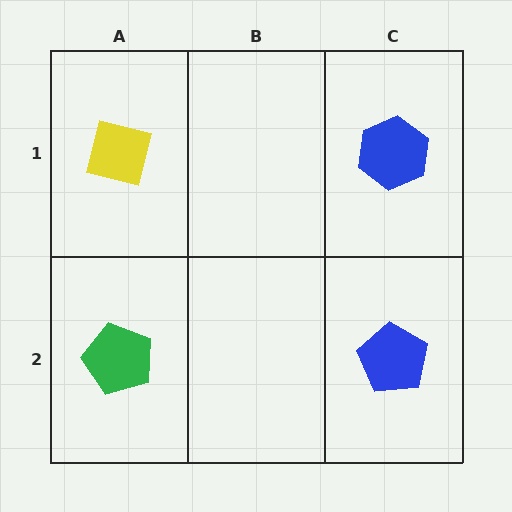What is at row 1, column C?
A blue hexagon.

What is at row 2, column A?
A green pentagon.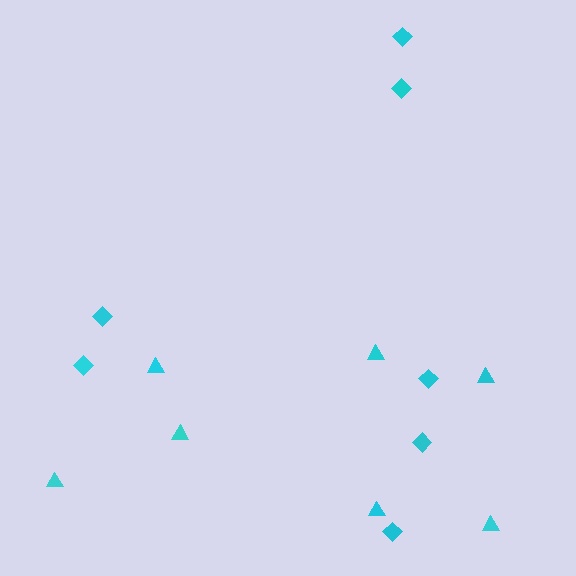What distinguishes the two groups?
There are 2 groups: one group of diamonds (7) and one group of triangles (7).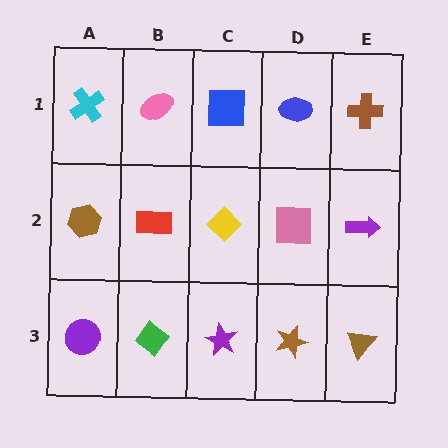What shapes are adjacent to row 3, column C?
A yellow diamond (row 2, column C), a green diamond (row 3, column B), a brown star (row 3, column D).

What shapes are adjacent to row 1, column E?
A purple arrow (row 2, column E), a blue ellipse (row 1, column D).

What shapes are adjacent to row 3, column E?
A purple arrow (row 2, column E), a brown star (row 3, column D).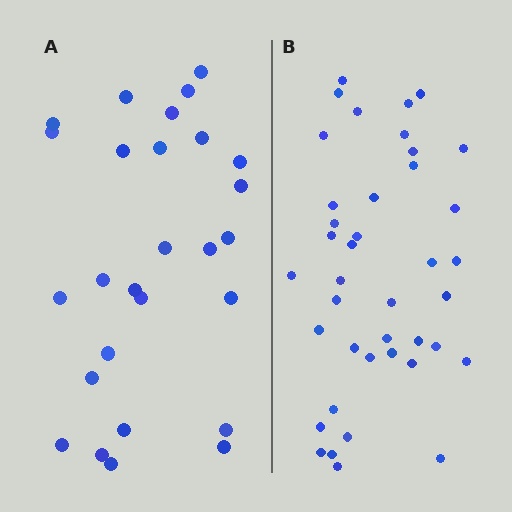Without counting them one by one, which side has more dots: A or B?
Region B (the right region) has more dots.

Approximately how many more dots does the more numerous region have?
Region B has approximately 15 more dots than region A.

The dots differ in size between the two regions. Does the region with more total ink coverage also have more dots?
No. Region A has more total ink coverage because its dots are larger, but region B actually contains more individual dots. Total area can be misleading — the number of items is what matters here.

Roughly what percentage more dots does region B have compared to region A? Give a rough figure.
About 50% more.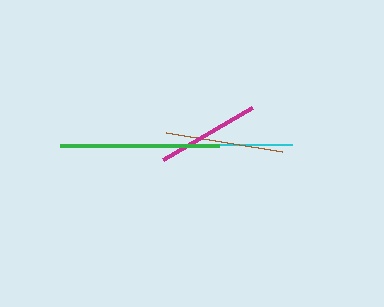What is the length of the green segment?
The green segment is approximately 158 pixels long.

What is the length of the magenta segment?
The magenta segment is approximately 103 pixels long.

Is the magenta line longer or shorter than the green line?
The green line is longer than the magenta line.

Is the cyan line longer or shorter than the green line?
The cyan line is longer than the green line.